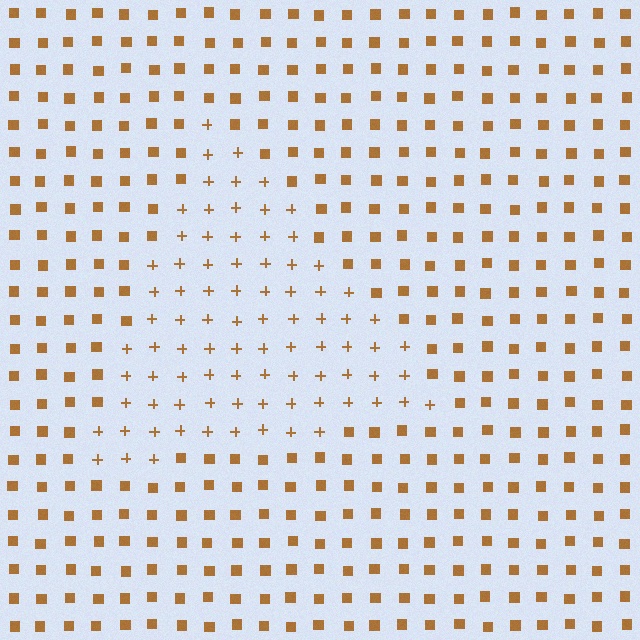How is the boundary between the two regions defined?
The boundary is defined by a change in element shape: plus signs inside vs. squares outside. All elements share the same color and spacing.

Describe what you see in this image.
The image is filled with small brown elements arranged in a uniform grid. A triangle-shaped region contains plus signs, while the surrounding area contains squares. The boundary is defined purely by the change in element shape.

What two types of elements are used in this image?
The image uses plus signs inside the triangle region and squares outside it.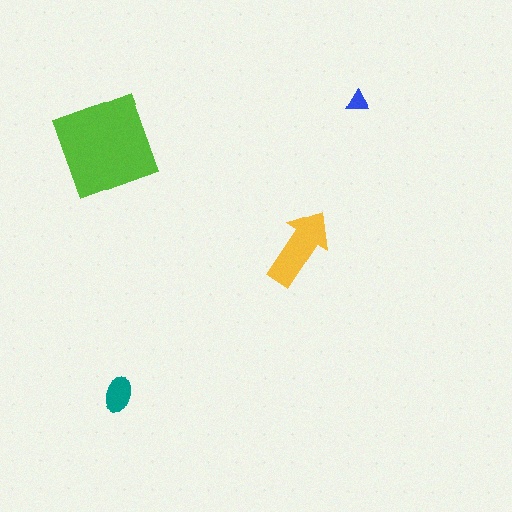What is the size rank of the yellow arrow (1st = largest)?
2nd.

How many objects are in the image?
There are 4 objects in the image.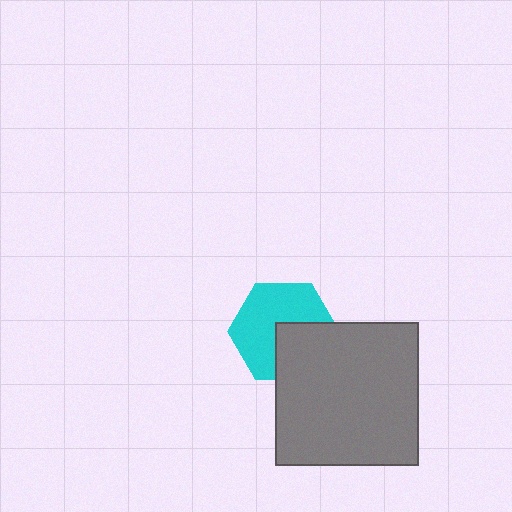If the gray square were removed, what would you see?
You would see the complete cyan hexagon.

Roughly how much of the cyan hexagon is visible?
About half of it is visible (roughly 63%).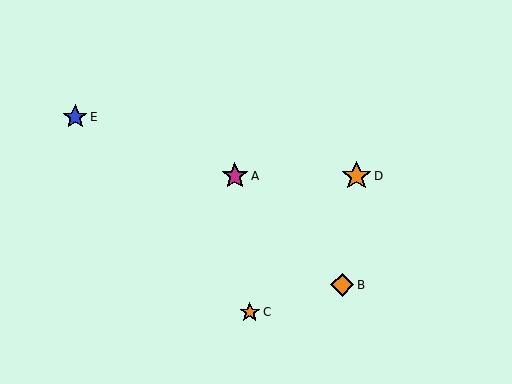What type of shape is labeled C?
Shape C is an orange star.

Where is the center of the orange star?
The center of the orange star is at (250, 312).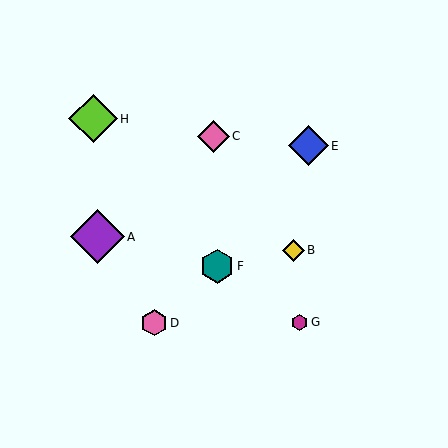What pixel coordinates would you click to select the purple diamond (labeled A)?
Click at (97, 237) to select the purple diamond A.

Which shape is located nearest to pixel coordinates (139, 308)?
The pink hexagon (labeled D) at (154, 323) is nearest to that location.